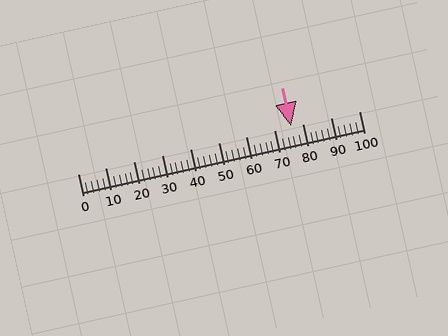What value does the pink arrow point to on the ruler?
The pink arrow points to approximately 76.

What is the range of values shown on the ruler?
The ruler shows values from 0 to 100.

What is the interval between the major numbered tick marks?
The major tick marks are spaced 10 units apart.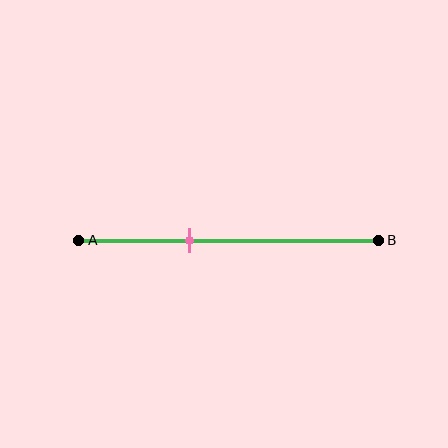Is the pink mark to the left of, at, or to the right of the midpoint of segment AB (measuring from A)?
The pink mark is to the left of the midpoint of segment AB.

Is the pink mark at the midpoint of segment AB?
No, the mark is at about 35% from A, not at the 50% midpoint.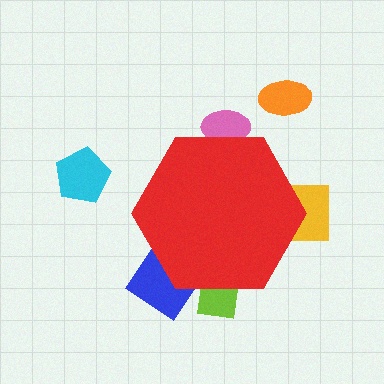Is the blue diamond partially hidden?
Yes, the blue diamond is partially hidden behind the red hexagon.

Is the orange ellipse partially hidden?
No, the orange ellipse is fully visible.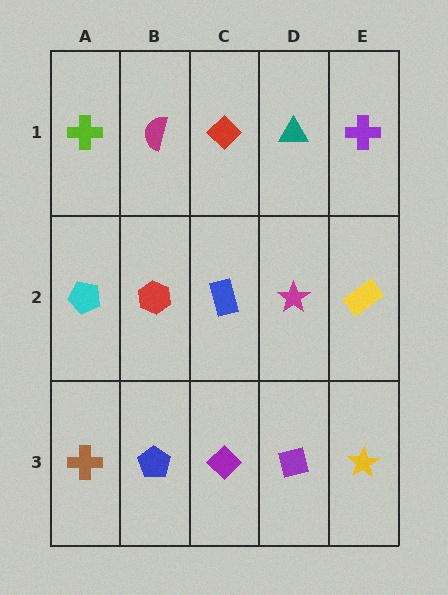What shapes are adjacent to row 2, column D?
A teal triangle (row 1, column D), a purple square (row 3, column D), a blue rectangle (row 2, column C), a yellow rectangle (row 2, column E).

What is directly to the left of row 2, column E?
A magenta star.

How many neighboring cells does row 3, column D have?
3.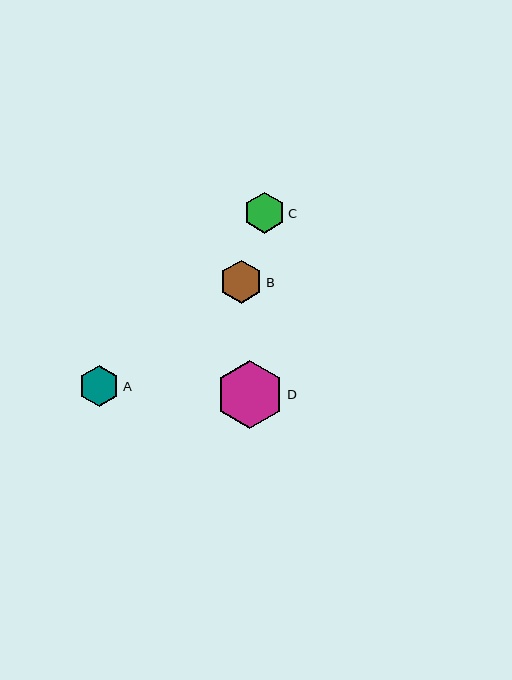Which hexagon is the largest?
Hexagon D is the largest with a size of approximately 68 pixels.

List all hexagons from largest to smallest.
From largest to smallest: D, B, A, C.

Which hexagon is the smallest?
Hexagon C is the smallest with a size of approximately 41 pixels.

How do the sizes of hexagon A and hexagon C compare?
Hexagon A and hexagon C are approximately the same size.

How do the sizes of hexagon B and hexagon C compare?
Hexagon B and hexagon C are approximately the same size.